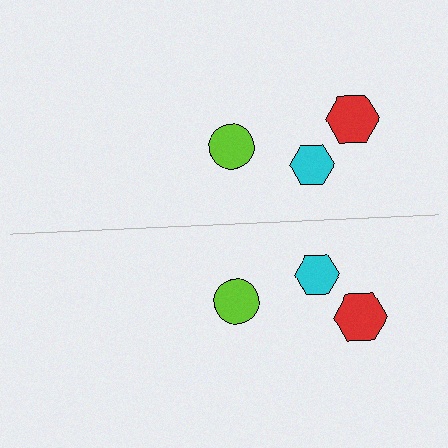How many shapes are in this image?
There are 6 shapes in this image.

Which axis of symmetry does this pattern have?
The pattern has a horizontal axis of symmetry running through the center of the image.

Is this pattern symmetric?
Yes, this pattern has bilateral (reflection) symmetry.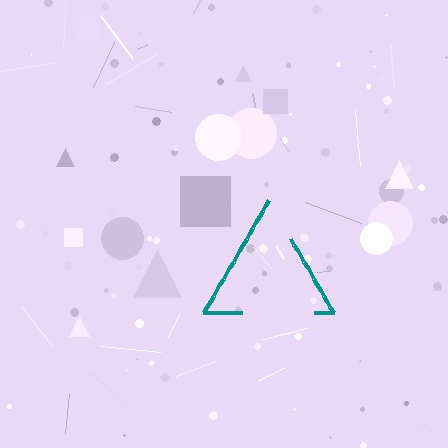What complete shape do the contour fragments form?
The contour fragments form a triangle.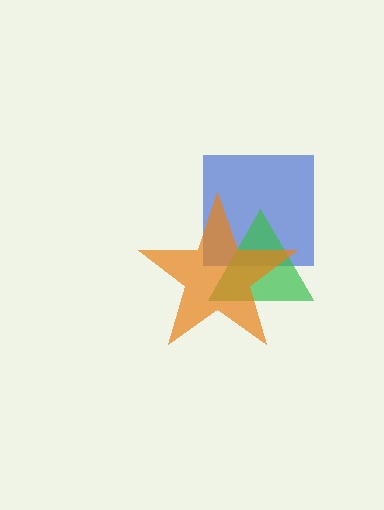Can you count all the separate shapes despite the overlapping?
Yes, there are 3 separate shapes.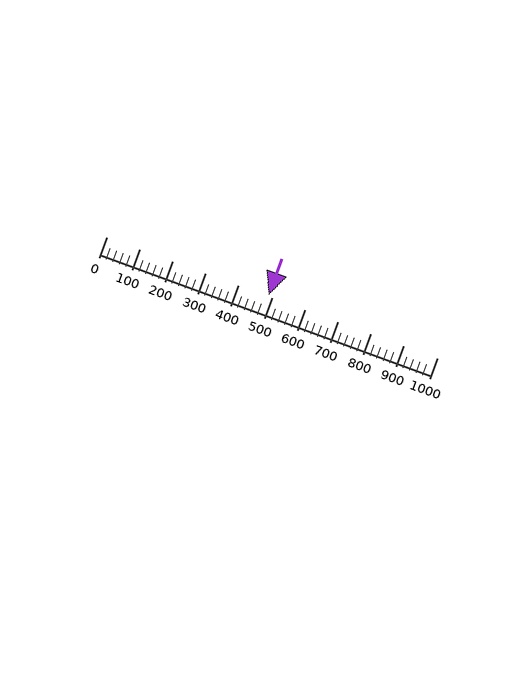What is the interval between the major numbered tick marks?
The major tick marks are spaced 100 units apart.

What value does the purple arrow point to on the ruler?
The purple arrow points to approximately 491.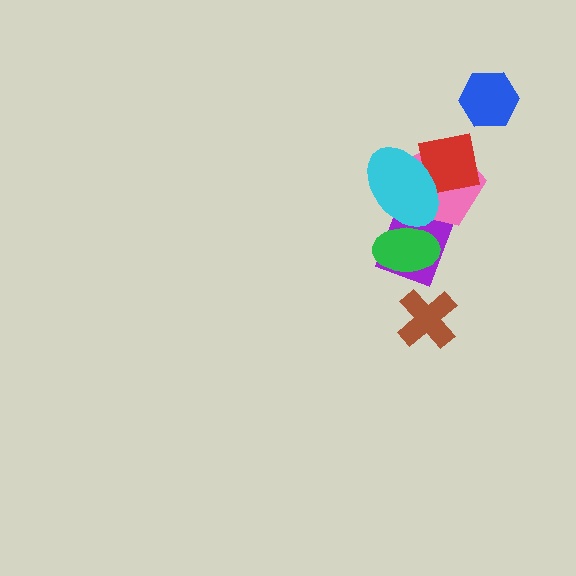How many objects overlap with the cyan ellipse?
4 objects overlap with the cyan ellipse.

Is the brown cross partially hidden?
No, no other shape covers it.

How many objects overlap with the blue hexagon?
0 objects overlap with the blue hexagon.